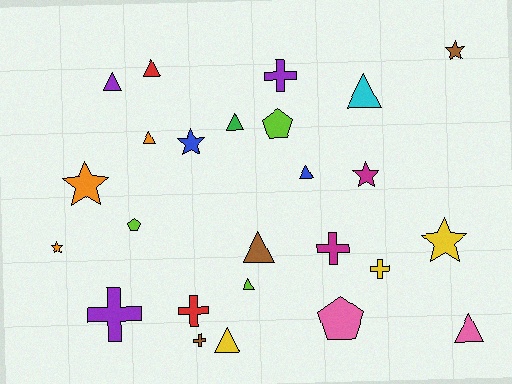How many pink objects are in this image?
There are 2 pink objects.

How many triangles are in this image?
There are 10 triangles.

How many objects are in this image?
There are 25 objects.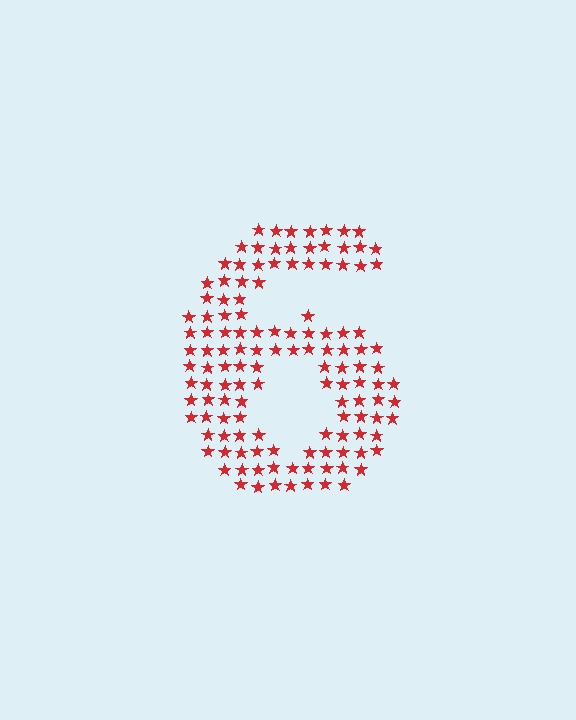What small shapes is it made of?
It is made of small stars.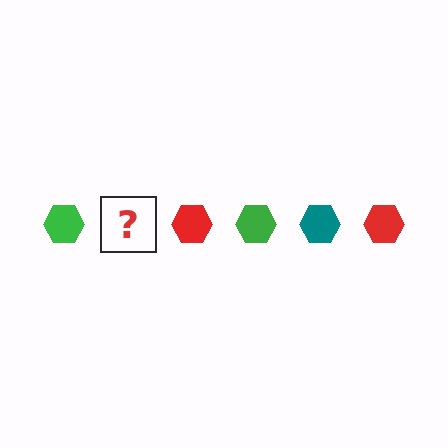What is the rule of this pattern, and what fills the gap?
The rule is that the pattern cycles through green, teal, red hexagons. The gap should be filled with a teal hexagon.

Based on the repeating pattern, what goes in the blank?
The blank should be a teal hexagon.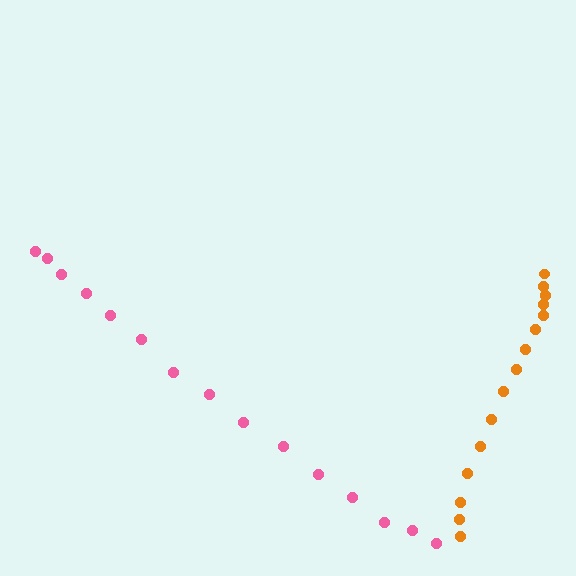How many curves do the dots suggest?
There are 2 distinct paths.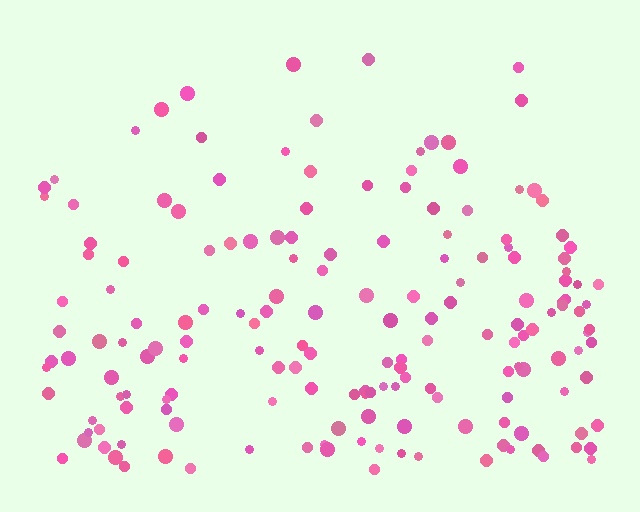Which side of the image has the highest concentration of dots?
The bottom.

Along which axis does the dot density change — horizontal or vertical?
Vertical.